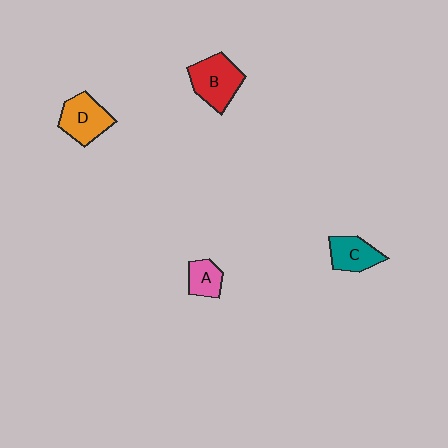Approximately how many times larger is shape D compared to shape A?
Approximately 1.7 times.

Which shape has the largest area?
Shape B (red).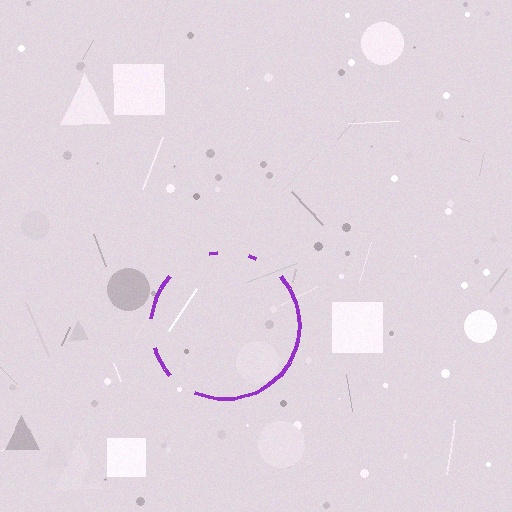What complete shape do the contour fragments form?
The contour fragments form a circle.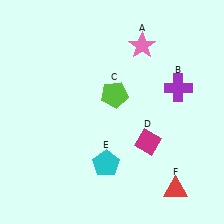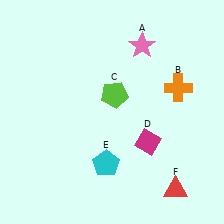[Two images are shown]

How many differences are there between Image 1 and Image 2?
There is 1 difference between the two images.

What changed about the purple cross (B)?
In Image 1, B is purple. In Image 2, it changed to orange.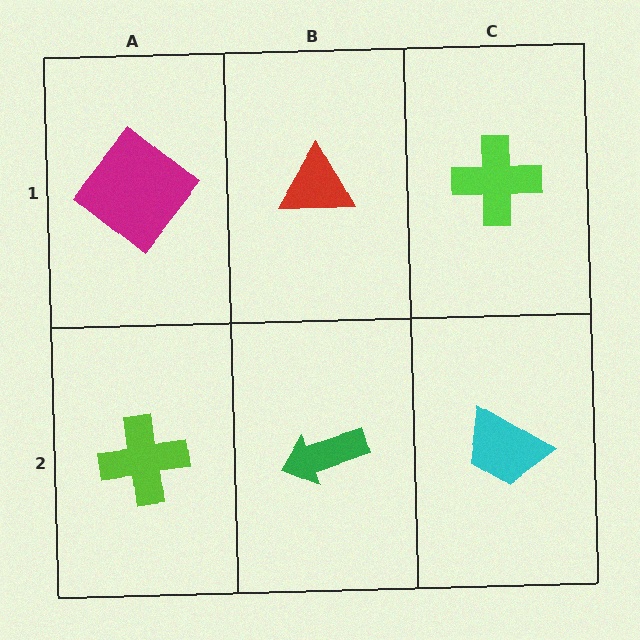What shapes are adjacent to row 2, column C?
A lime cross (row 1, column C), a green arrow (row 2, column B).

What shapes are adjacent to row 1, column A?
A lime cross (row 2, column A), a red triangle (row 1, column B).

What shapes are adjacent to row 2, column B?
A red triangle (row 1, column B), a lime cross (row 2, column A), a cyan trapezoid (row 2, column C).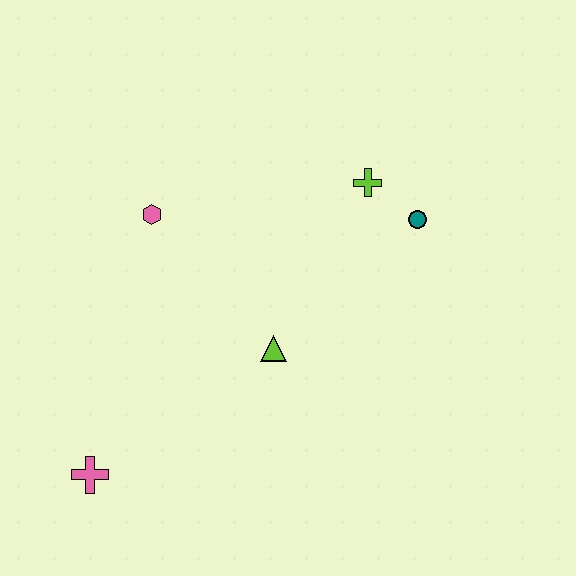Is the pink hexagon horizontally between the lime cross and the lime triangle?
No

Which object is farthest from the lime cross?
The pink cross is farthest from the lime cross.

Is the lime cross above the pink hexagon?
Yes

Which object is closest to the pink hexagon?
The lime triangle is closest to the pink hexagon.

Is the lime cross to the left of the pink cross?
No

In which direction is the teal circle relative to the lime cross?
The teal circle is to the right of the lime cross.